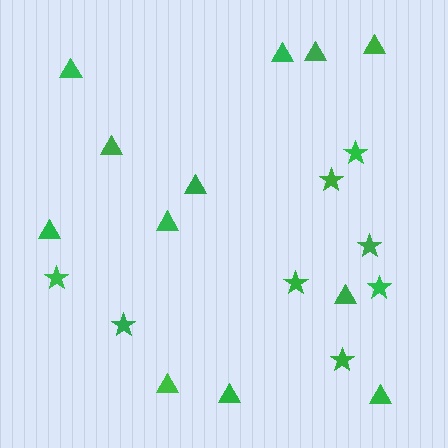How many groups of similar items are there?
There are 2 groups: one group of triangles (12) and one group of stars (8).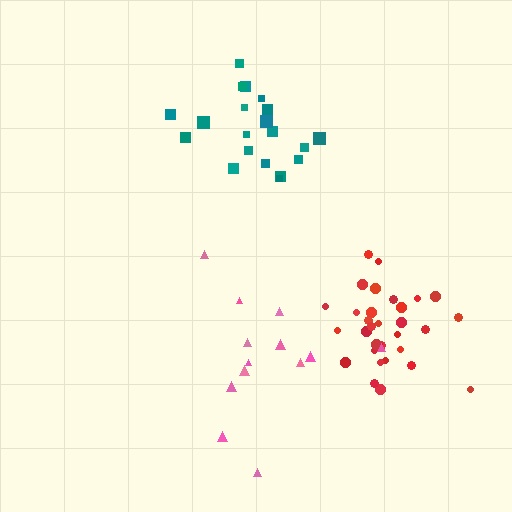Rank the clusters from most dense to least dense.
red, teal, pink.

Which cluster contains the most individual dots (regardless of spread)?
Red (33).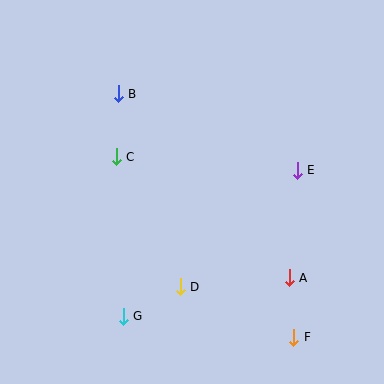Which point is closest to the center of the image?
Point C at (116, 157) is closest to the center.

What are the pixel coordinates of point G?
Point G is at (123, 317).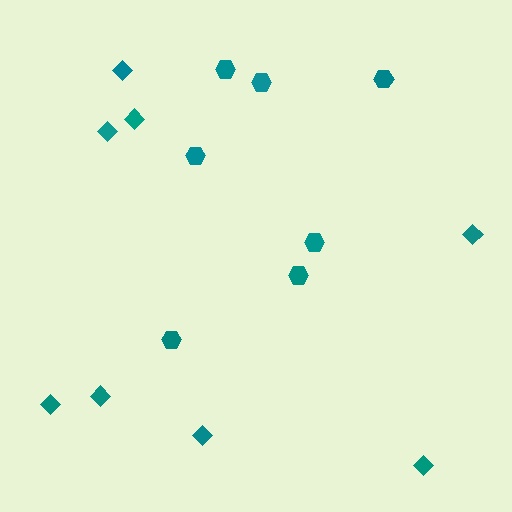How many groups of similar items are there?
There are 2 groups: one group of diamonds (8) and one group of hexagons (7).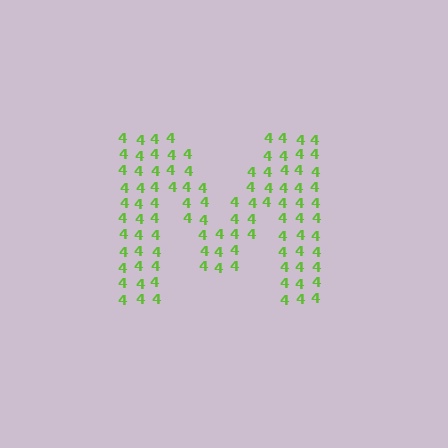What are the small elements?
The small elements are digit 4's.